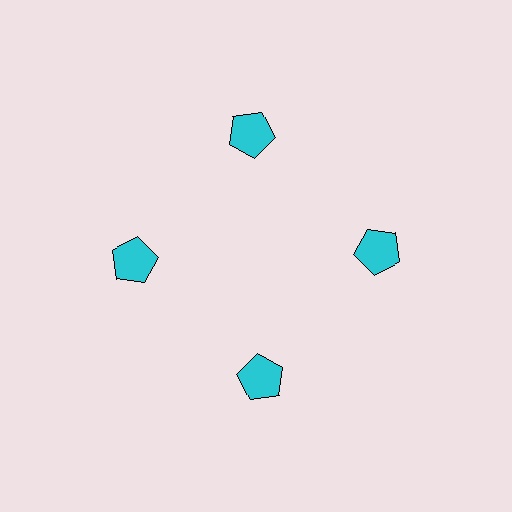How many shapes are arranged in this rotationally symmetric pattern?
There are 4 shapes, arranged in 4 groups of 1.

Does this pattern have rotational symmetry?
Yes, this pattern has 4-fold rotational symmetry. It looks the same after rotating 90 degrees around the center.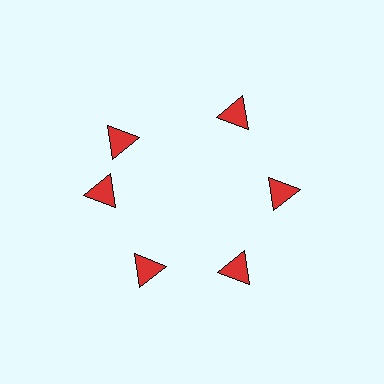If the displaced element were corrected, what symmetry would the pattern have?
It would have 6-fold rotational symmetry — the pattern would map onto itself every 60 degrees.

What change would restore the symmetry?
The symmetry would be restored by rotating it back into even spacing with its neighbors so that all 6 triangles sit at equal angles and equal distance from the center.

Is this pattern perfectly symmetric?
No. The 6 red triangles are arranged in a ring, but one element near the 11 o'clock position is rotated out of alignment along the ring, breaking the 6-fold rotational symmetry.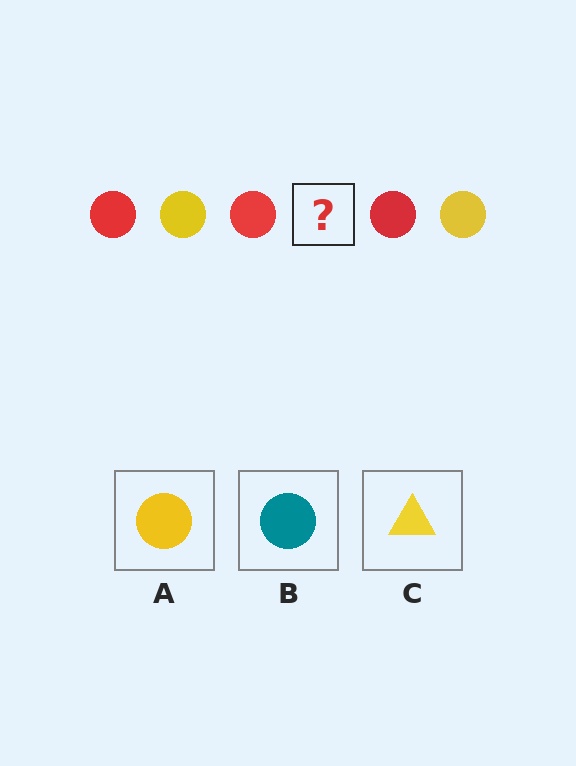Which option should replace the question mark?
Option A.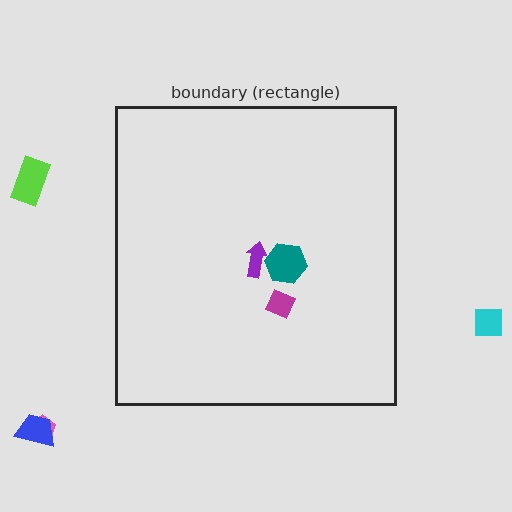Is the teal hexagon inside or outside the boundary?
Inside.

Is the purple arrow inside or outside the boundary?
Inside.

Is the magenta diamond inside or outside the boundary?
Inside.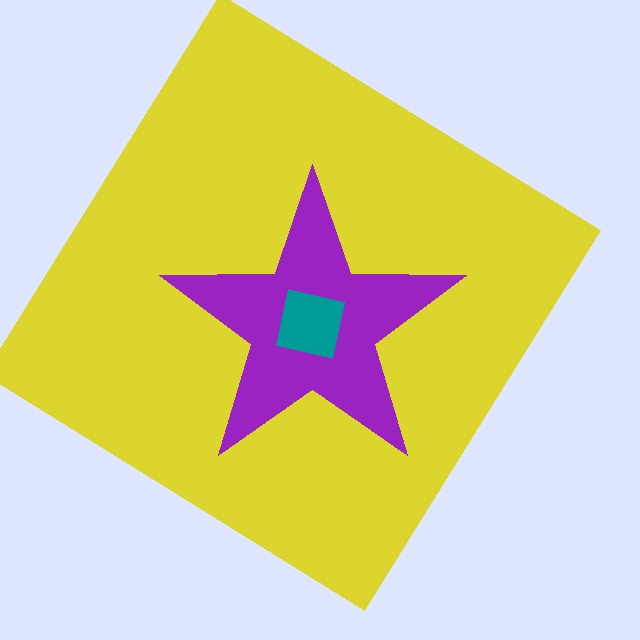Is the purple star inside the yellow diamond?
Yes.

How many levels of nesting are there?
3.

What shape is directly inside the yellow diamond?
The purple star.